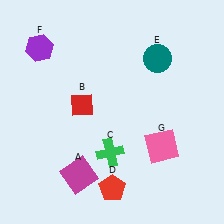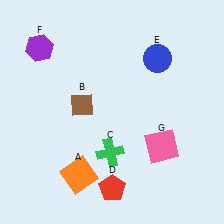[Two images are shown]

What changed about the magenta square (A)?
In Image 1, A is magenta. In Image 2, it changed to orange.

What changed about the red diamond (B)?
In Image 1, B is red. In Image 2, it changed to brown.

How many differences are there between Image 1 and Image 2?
There are 3 differences between the two images.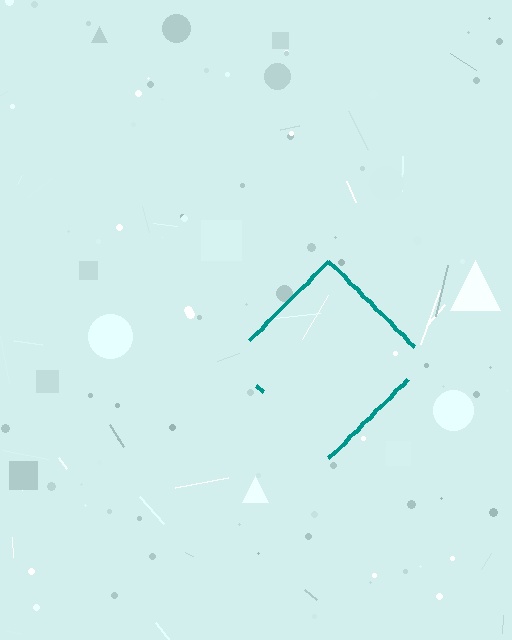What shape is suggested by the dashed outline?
The dashed outline suggests a diamond.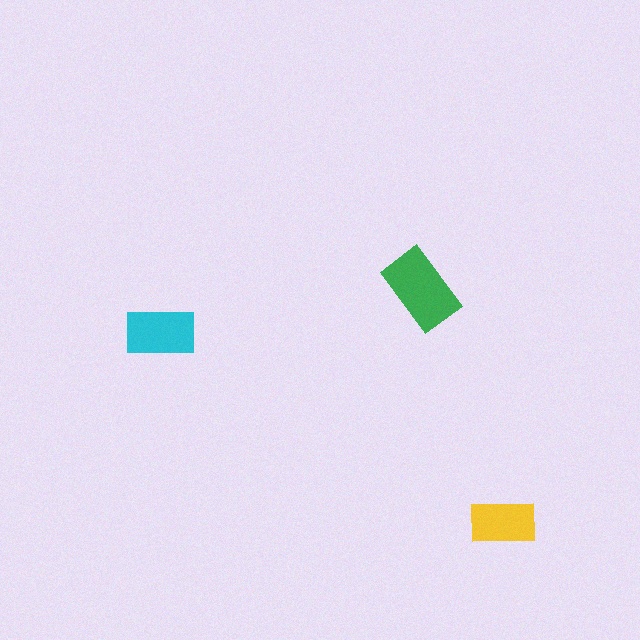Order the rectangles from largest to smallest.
the green one, the cyan one, the yellow one.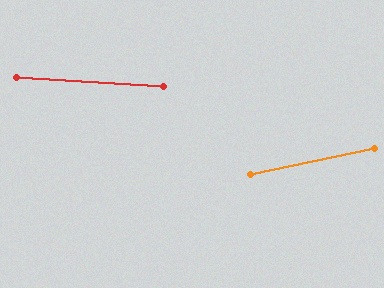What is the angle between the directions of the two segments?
Approximately 16 degrees.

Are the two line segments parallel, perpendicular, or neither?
Neither parallel nor perpendicular — they differ by about 16°.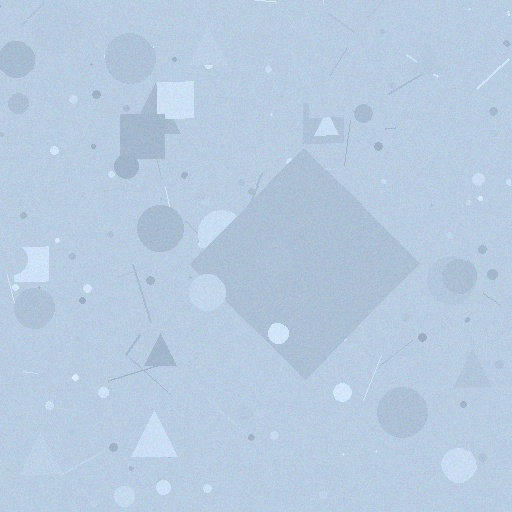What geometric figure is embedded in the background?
A diamond is embedded in the background.